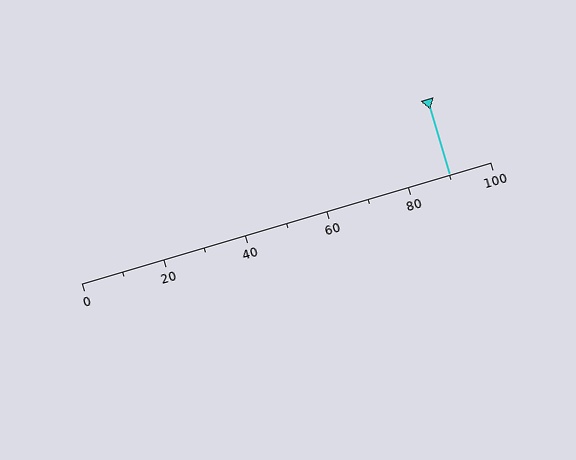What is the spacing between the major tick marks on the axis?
The major ticks are spaced 20 apart.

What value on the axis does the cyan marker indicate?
The marker indicates approximately 90.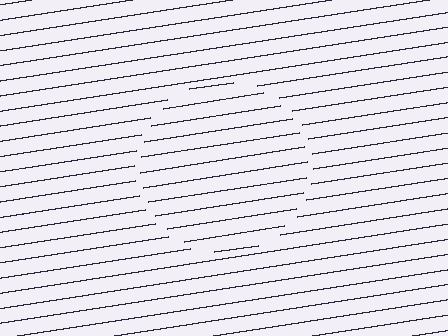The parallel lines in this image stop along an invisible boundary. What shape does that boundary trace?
An illusory circle. The interior of the shape contains the same grating, shifted by half a period — the contour is defined by the phase discontinuity where line-ends from the inner and outer gratings abut.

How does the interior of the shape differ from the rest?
The interior of the shape contains the same grating, shifted by half a period — the contour is defined by the phase discontinuity where line-ends from the inner and outer gratings abut.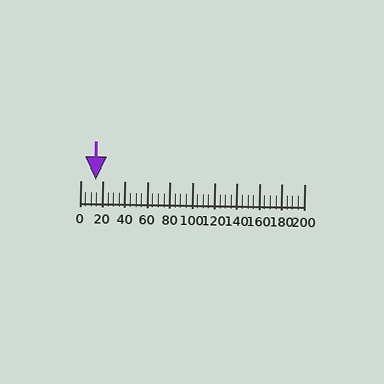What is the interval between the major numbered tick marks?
The major tick marks are spaced 20 units apart.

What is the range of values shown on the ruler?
The ruler shows values from 0 to 200.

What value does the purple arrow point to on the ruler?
The purple arrow points to approximately 13.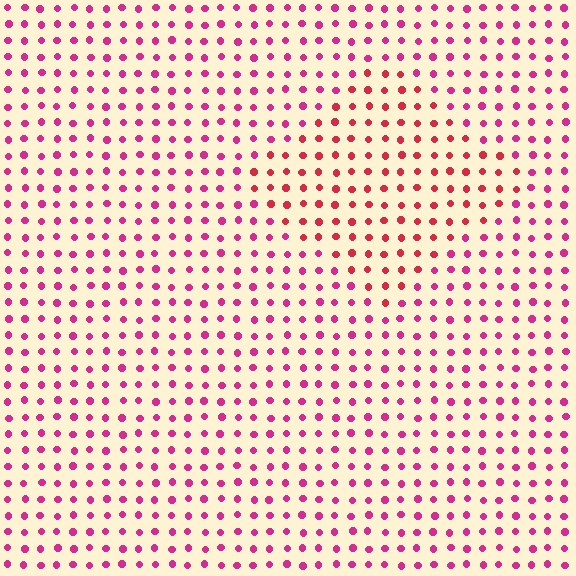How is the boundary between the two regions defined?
The boundary is defined purely by a slight shift in hue (about 28 degrees). Spacing, size, and orientation are identical on both sides.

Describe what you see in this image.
The image is filled with small magenta elements in a uniform arrangement. A diamond-shaped region is visible where the elements are tinted to a slightly different hue, forming a subtle color boundary.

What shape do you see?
I see a diamond.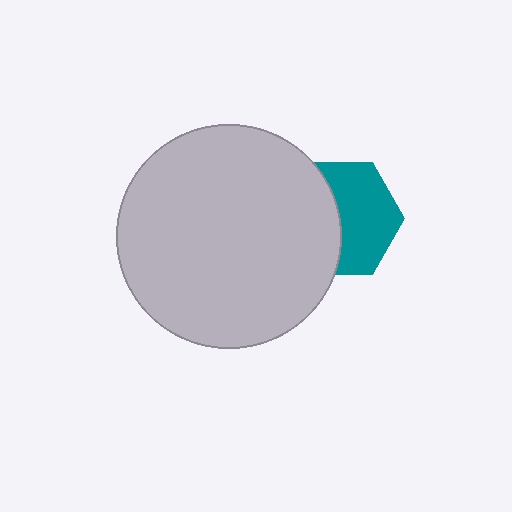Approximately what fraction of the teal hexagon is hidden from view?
Roughly 45% of the teal hexagon is hidden behind the light gray circle.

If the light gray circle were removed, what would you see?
You would see the complete teal hexagon.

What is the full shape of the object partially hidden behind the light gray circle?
The partially hidden object is a teal hexagon.